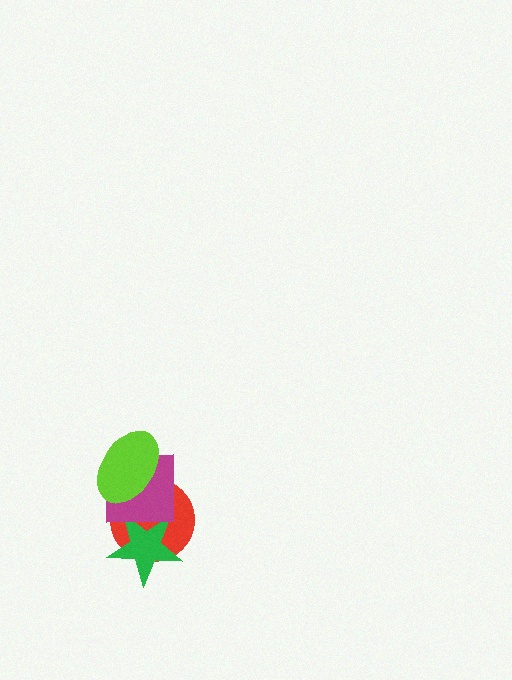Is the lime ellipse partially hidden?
No, no other shape covers it.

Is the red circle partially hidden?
Yes, it is partially covered by another shape.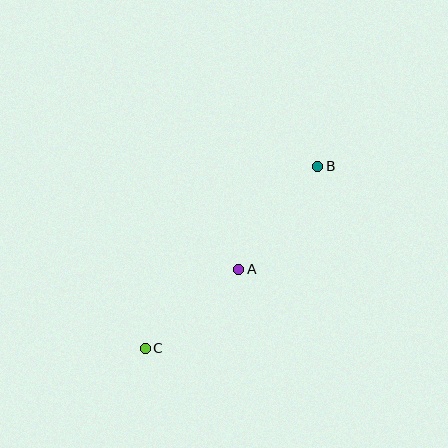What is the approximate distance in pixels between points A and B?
The distance between A and B is approximately 130 pixels.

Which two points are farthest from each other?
Points B and C are farthest from each other.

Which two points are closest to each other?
Points A and C are closest to each other.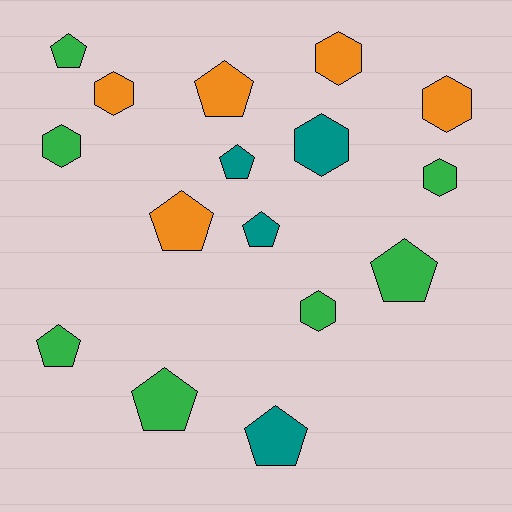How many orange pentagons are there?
There are 2 orange pentagons.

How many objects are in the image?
There are 16 objects.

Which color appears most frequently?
Green, with 7 objects.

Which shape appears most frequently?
Pentagon, with 9 objects.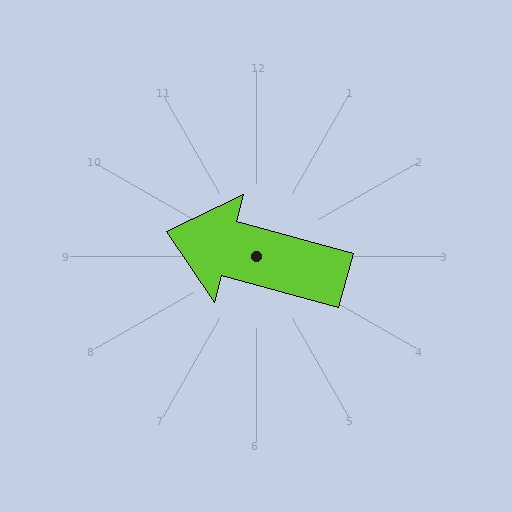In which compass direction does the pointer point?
West.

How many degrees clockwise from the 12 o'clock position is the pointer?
Approximately 285 degrees.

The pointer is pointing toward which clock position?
Roughly 10 o'clock.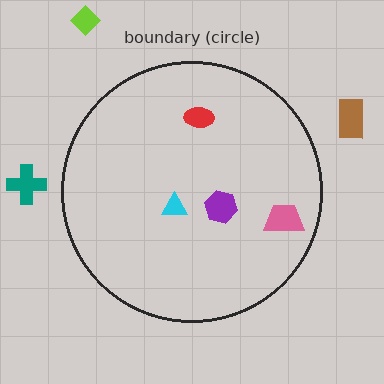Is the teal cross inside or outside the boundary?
Outside.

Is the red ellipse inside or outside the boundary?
Inside.